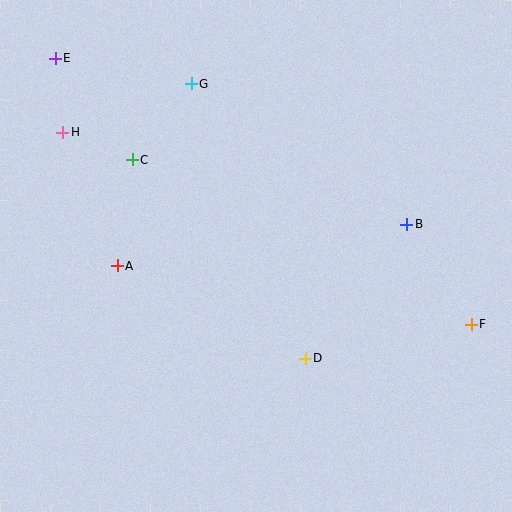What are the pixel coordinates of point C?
Point C is at (132, 160).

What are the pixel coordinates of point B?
Point B is at (407, 224).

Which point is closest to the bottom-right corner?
Point F is closest to the bottom-right corner.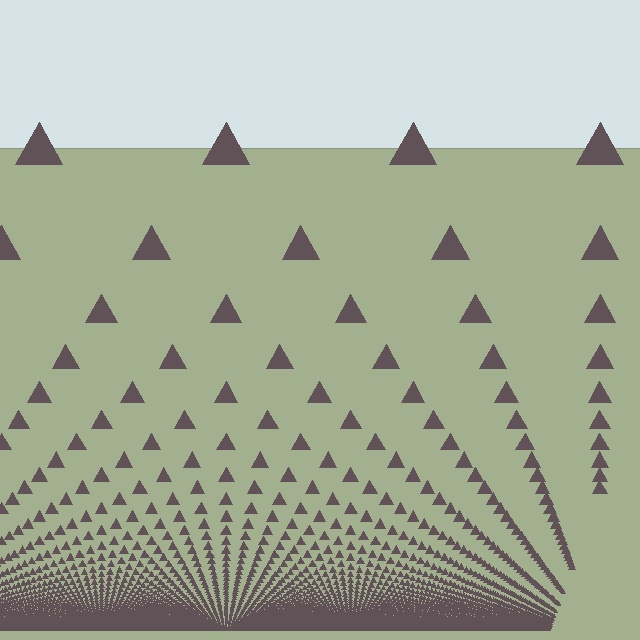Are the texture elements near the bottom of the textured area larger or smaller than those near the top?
Smaller. The gradient is inverted — elements near the bottom are smaller and denser.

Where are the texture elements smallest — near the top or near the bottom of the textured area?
Near the bottom.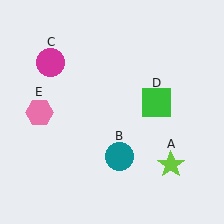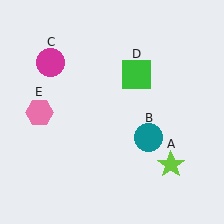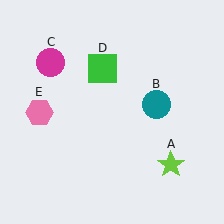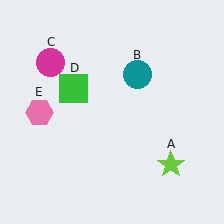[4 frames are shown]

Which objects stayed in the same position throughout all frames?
Lime star (object A) and magenta circle (object C) and pink hexagon (object E) remained stationary.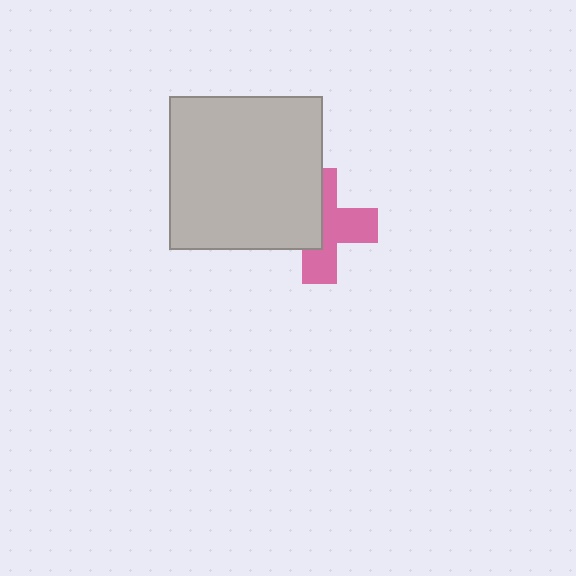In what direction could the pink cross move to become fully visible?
The pink cross could move right. That would shift it out from behind the light gray square entirely.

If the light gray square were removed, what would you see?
You would see the complete pink cross.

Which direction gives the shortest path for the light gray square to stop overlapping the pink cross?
Moving left gives the shortest separation.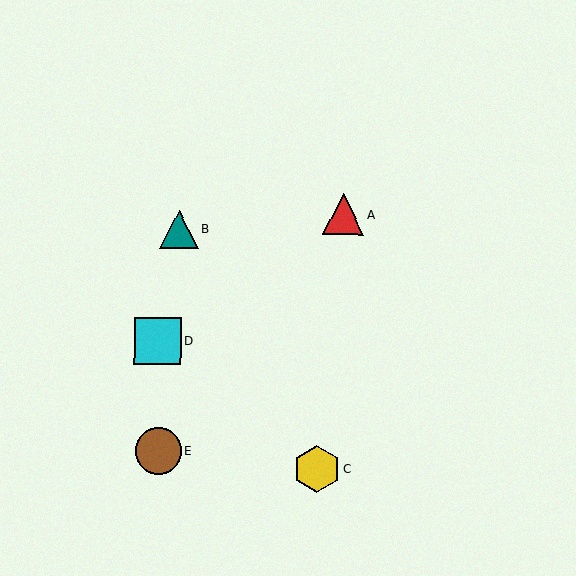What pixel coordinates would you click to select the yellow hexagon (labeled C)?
Click at (317, 469) to select the yellow hexagon C.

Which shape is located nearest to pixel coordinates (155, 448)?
The brown circle (labeled E) at (158, 451) is nearest to that location.